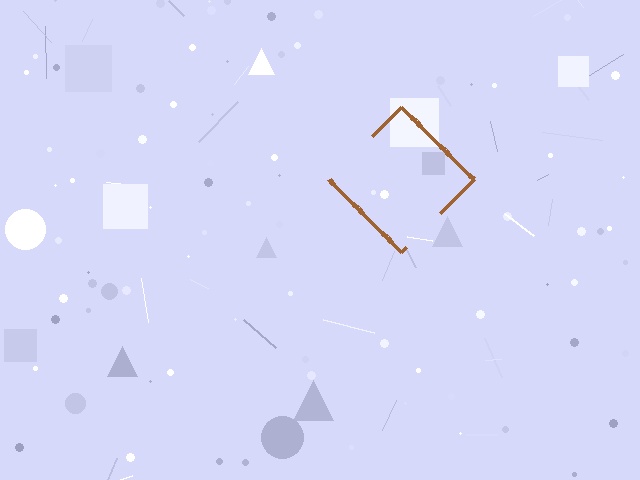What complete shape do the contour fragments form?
The contour fragments form a diamond.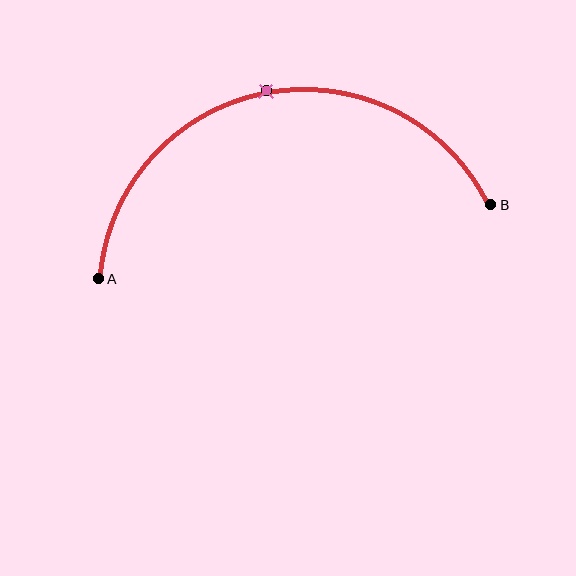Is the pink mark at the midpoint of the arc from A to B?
Yes. The pink mark lies on the arc at equal arc-length from both A and B — it is the arc midpoint.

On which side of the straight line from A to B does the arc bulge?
The arc bulges above the straight line connecting A and B.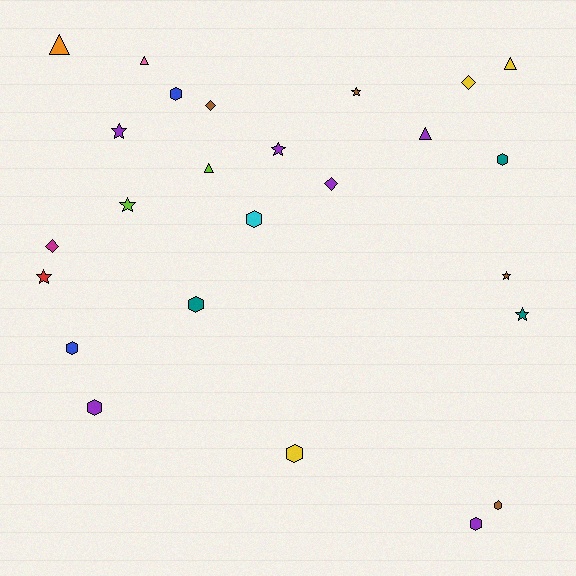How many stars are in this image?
There are 7 stars.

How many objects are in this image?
There are 25 objects.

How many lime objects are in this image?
There are 2 lime objects.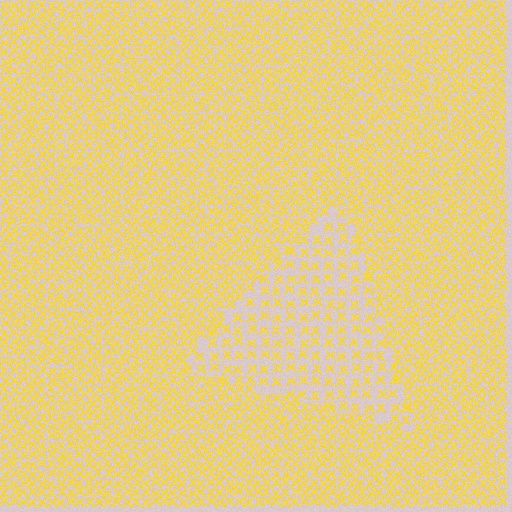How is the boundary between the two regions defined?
The boundary is defined by a change in element density (approximately 1.9x ratio). All elements are the same color, size, and shape.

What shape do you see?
I see a triangle.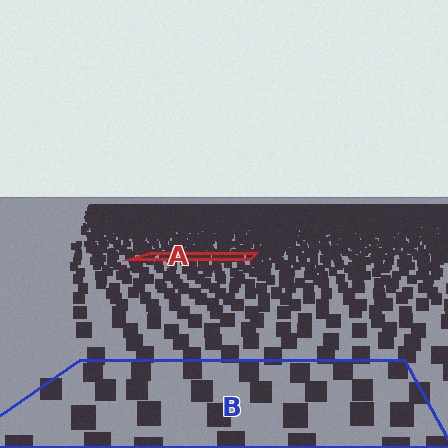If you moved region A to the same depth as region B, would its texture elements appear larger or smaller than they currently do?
They would appear larger. At a closer depth, the same texture elements are projected at a bigger on-screen size.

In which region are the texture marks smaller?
The texture marks are smaller in region A, because it is farther away.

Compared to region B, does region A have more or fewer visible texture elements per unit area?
Region A has more texture elements per unit area — they are packed more densely because it is farther away.